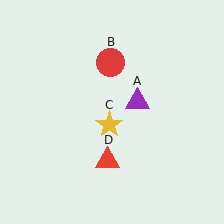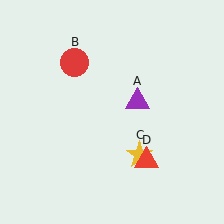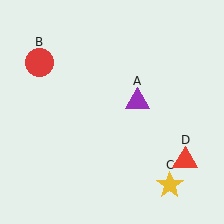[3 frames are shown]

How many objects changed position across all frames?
3 objects changed position: red circle (object B), yellow star (object C), red triangle (object D).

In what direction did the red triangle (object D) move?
The red triangle (object D) moved right.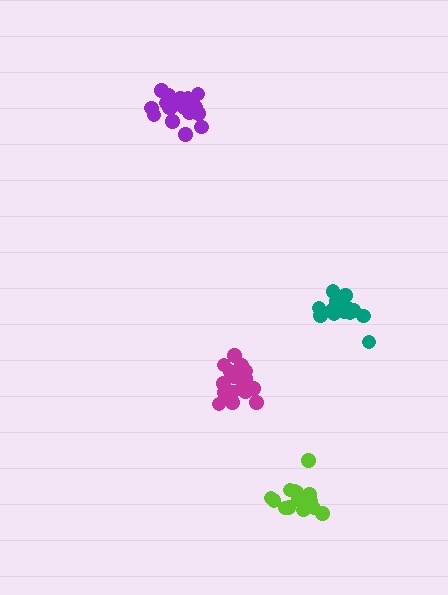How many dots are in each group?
Group 1: 15 dots, Group 2: 21 dots, Group 3: 18 dots, Group 4: 16 dots (70 total).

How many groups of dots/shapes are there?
There are 4 groups.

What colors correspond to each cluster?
The clusters are colored: lime, purple, magenta, teal.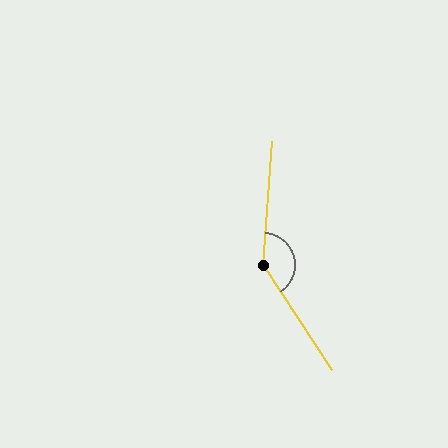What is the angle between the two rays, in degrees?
Approximately 142 degrees.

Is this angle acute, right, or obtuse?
It is obtuse.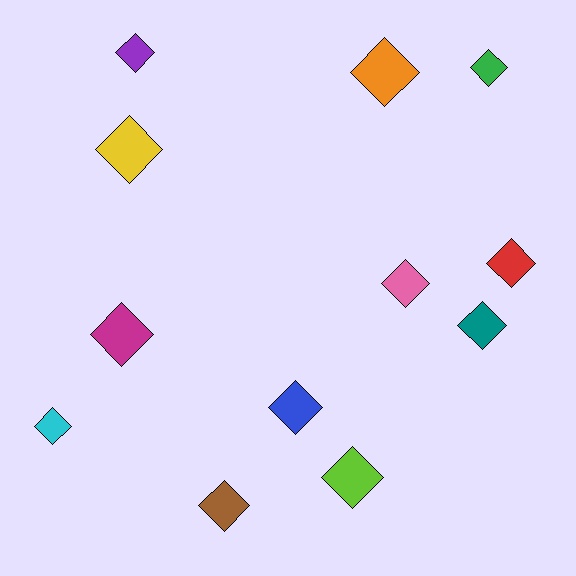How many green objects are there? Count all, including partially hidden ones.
There is 1 green object.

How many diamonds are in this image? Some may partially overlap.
There are 12 diamonds.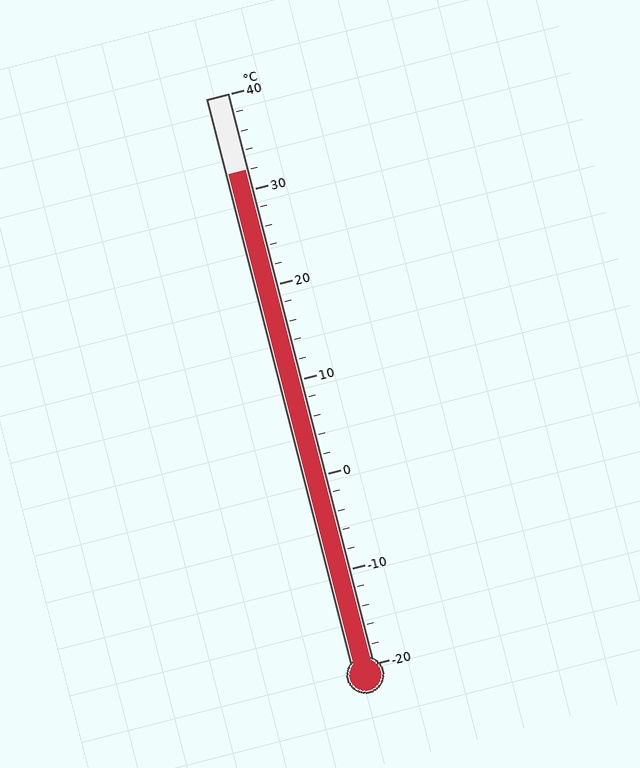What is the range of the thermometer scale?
The thermometer scale ranges from -20°C to 40°C.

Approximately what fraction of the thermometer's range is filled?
The thermometer is filled to approximately 85% of its range.